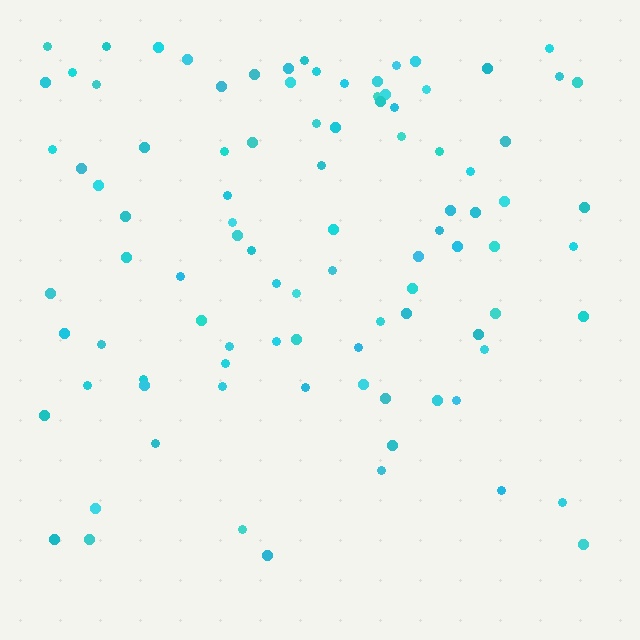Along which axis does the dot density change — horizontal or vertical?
Vertical.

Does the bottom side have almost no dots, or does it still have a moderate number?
Still a moderate number, just noticeably fewer than the top.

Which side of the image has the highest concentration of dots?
The top.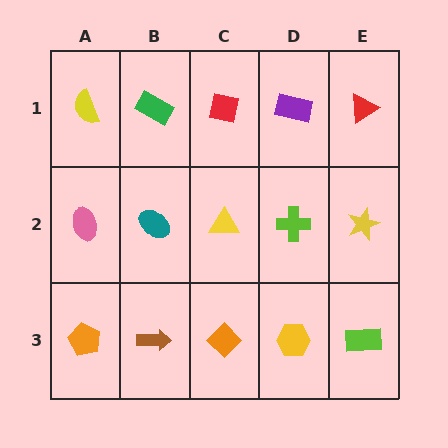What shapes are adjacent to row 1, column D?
A lime cross (row 2, column D), a red square (row 1, column C), a red triangle (row 1, column E).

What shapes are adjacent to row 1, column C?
A yellow triangle (row 2, column C), a green rectangle (row 1, column B), a purple rectangle (row 1, column D).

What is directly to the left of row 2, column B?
A pink ellipse.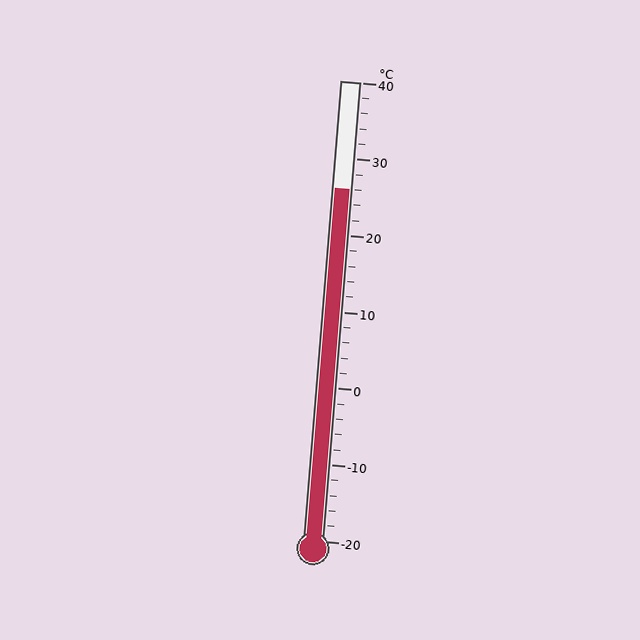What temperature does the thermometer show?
The thermometer shows approximately 26°C.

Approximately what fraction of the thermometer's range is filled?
The thermometer is filled to approximately 75% of its range.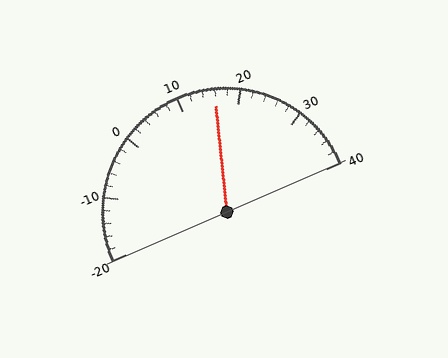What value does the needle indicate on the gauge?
The needle indicates approximately 16.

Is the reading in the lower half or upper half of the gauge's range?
The reading is in the upper half of the range (-20 to 40).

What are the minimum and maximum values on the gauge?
The gauge ranges from -20 to 40.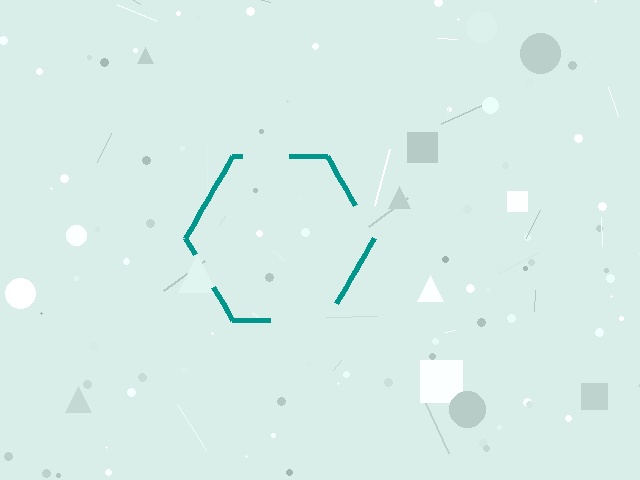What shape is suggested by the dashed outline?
The dashed outline suggests a hexagon.